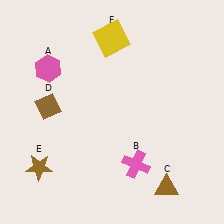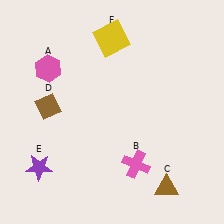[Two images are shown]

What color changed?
The star (E) changed from brown in Image 1 to purple in Image 2.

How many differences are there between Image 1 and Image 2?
There is 1 difference between the two images.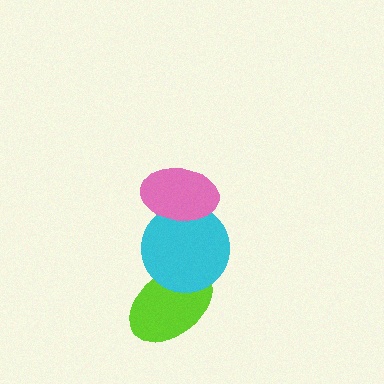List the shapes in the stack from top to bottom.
From top to bottom: the pink ellipse, the cyan circle, the lime ellipse.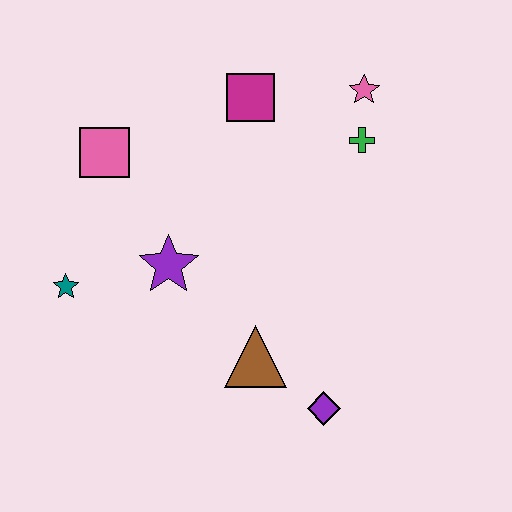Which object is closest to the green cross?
The pink star is closest to the green cross.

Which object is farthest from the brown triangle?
The pink star is farthest from the brown triangle.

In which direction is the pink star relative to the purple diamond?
The pink star is above the purple diamond.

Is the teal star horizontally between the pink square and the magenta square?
No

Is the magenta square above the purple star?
Yes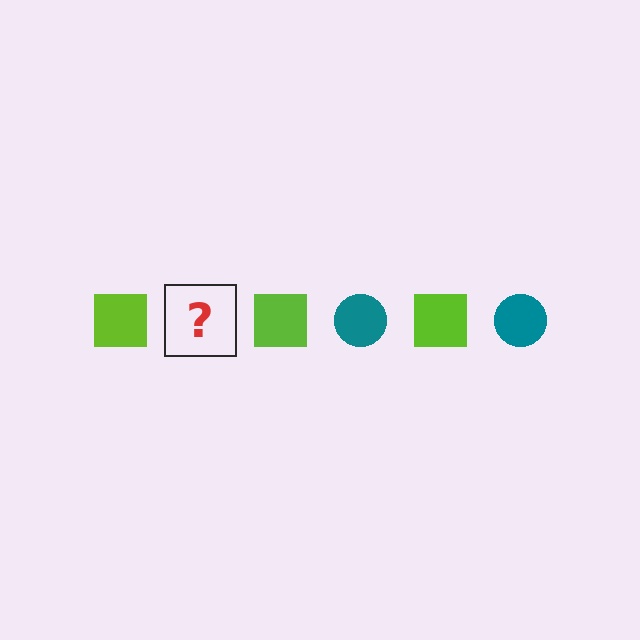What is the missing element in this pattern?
The missing element is a teal circle.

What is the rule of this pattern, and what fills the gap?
The rule is that the pattern alternates between lime square and teal circle. The gap should be filled with a teal circle.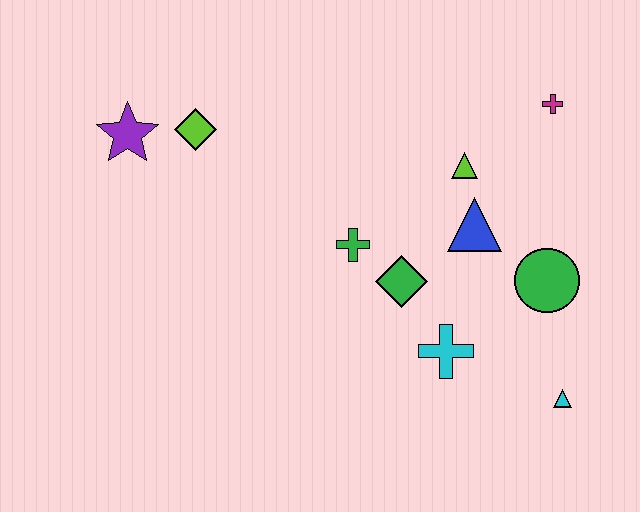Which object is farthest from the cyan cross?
The purple star is farthest from the cyan cross.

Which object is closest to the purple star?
The lime diamond is closest to the purple star.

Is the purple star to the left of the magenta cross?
Yes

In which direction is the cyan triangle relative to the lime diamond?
The cyan triangle is to the right of the lime diamond.